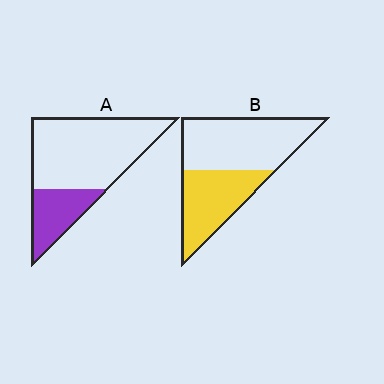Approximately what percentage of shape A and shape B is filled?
A is approximately 25% and B is approximately 40%.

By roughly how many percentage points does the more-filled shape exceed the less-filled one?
By roughly 15 percentage points (B over A).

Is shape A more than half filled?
No.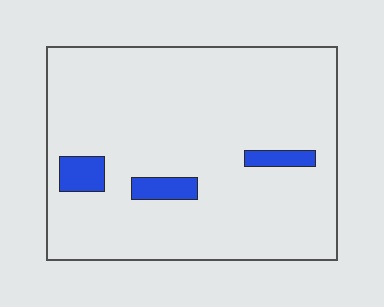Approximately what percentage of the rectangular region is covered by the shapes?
Approximately 5%.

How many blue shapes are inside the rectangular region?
3.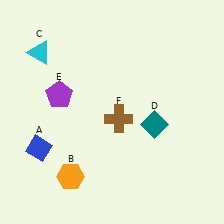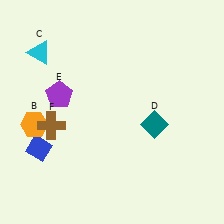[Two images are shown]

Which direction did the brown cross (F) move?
The brown cross (F) moved left.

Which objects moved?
The objects that moved are: the orange hexagon (B), the brown cross (F).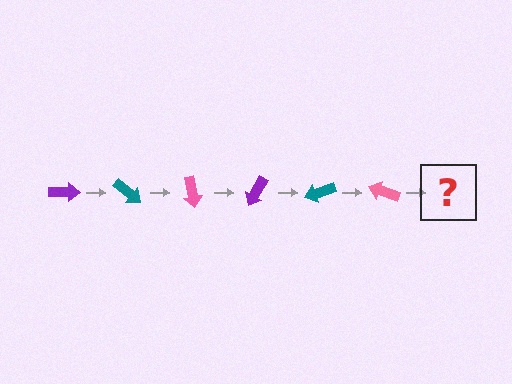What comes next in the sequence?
The next element should be a purple arrow, rotated 240 degrees from the start.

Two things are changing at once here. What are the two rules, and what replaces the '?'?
The two rules are that it rotates 40 degrees each step and the color cycles through purple, teal, and pink. The '?' should be a purple arrow, rotated 240 degrees from the start.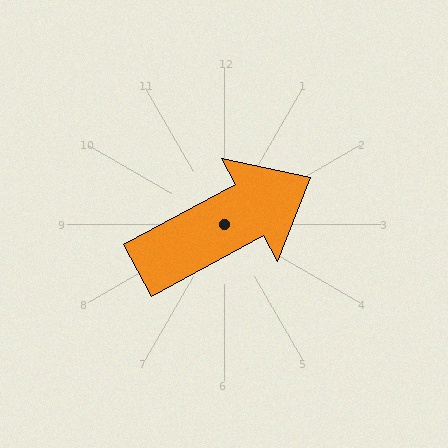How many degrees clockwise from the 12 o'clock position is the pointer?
Approximately 62 degrees.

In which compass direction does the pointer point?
Northeast.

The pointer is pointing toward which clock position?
Roughly 2 o'clock.